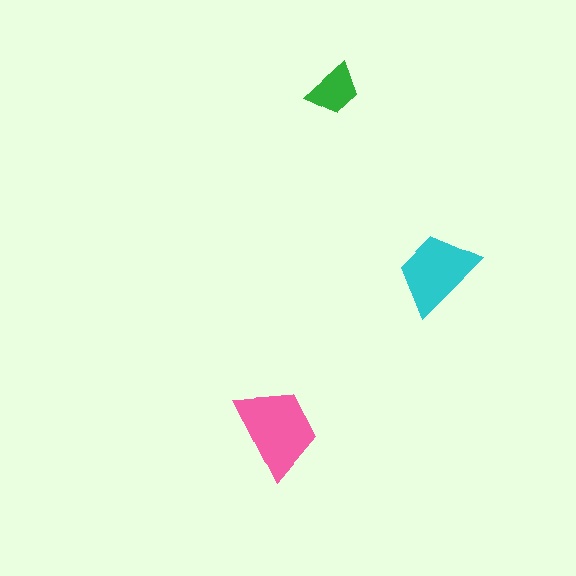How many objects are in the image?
There are 3 objects in the image.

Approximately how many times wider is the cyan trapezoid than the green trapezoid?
About 1.5 times wider.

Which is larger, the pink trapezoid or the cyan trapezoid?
The pink one.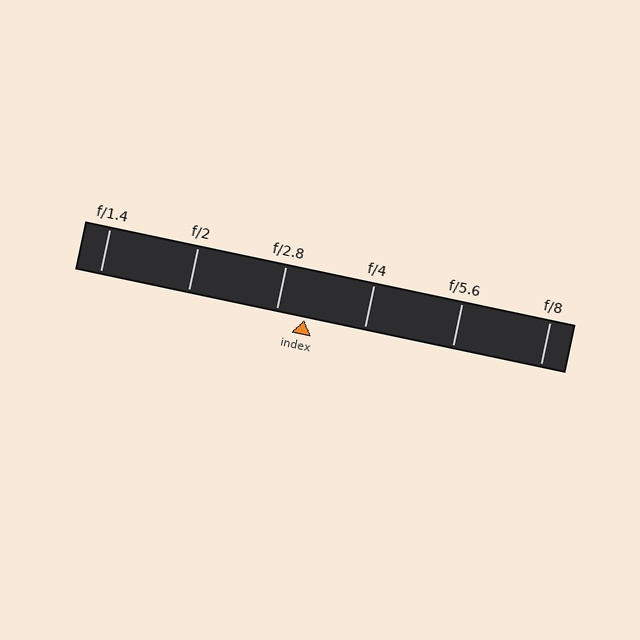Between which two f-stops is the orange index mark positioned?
The index mark is between f/2.8 and f/4.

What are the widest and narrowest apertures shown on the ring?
The widest aperture shown is f/1.4 and the narrowest is f/8.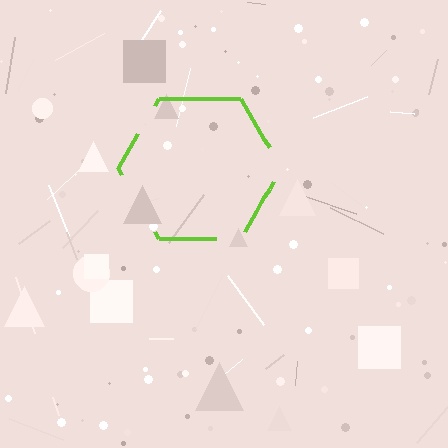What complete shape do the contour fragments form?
The contour fragments form a hexagon.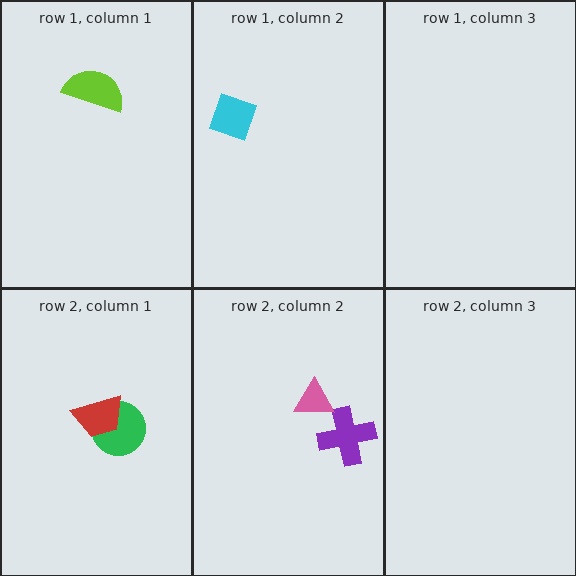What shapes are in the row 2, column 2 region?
The purple cross, the pink triangle.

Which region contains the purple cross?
The row 2, column 2 region.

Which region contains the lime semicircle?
The row 1, column 1 region.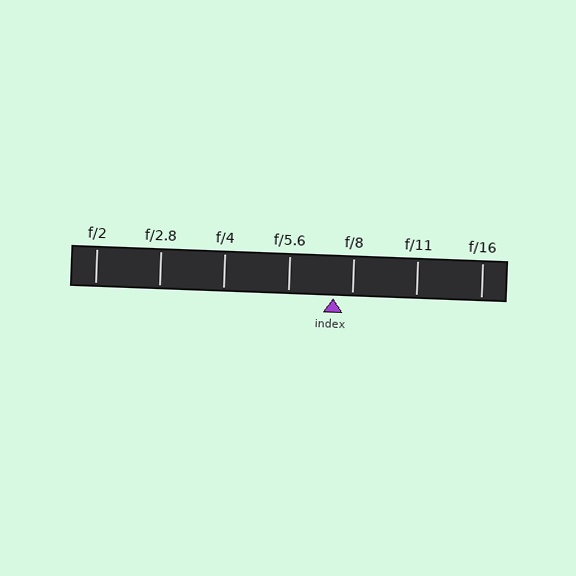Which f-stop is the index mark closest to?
The index mark is closest to f/8.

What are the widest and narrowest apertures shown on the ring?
The widest aperture shown is f/2 and the narrowest is f/16.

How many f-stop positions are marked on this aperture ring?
There are 7 f-stop positions marked.